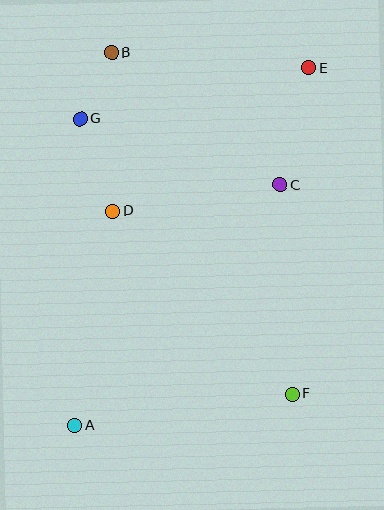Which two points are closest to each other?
Points B and G are closest to each other.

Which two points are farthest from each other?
Points A and E are farthest from each other.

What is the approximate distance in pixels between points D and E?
The distance between D and E is approximately 242 pixels.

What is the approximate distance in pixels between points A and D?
The distance between A and D is approximately 218 pixels.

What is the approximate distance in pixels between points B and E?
The distance between B and E is approximately 198 pixels.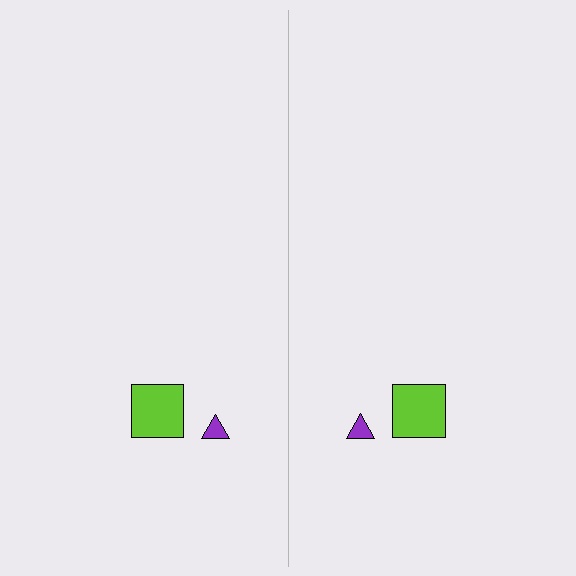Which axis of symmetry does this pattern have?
The pattern has a vertical axis of symmetry running through the center of the image.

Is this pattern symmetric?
Yes, this pattern has bilateral (reflection) symmetry.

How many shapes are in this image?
There are 4 shapes in this image.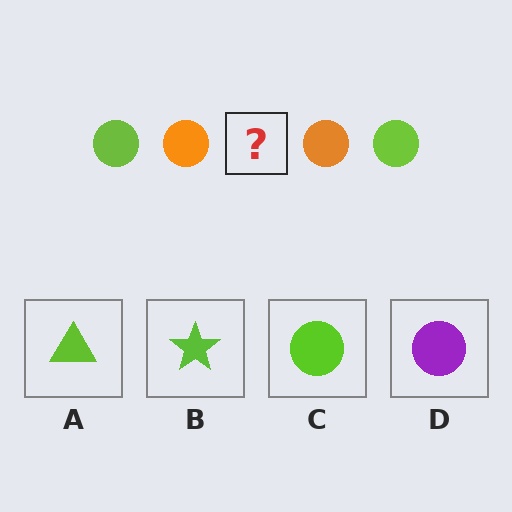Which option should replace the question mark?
Option C.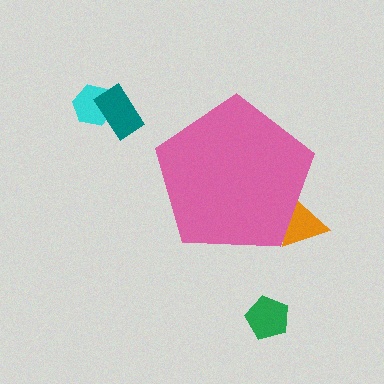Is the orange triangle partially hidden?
Yes, the orange triangle is partially hidden behind the pink pentagon.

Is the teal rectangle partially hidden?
No, the teal rectangle is fully visible.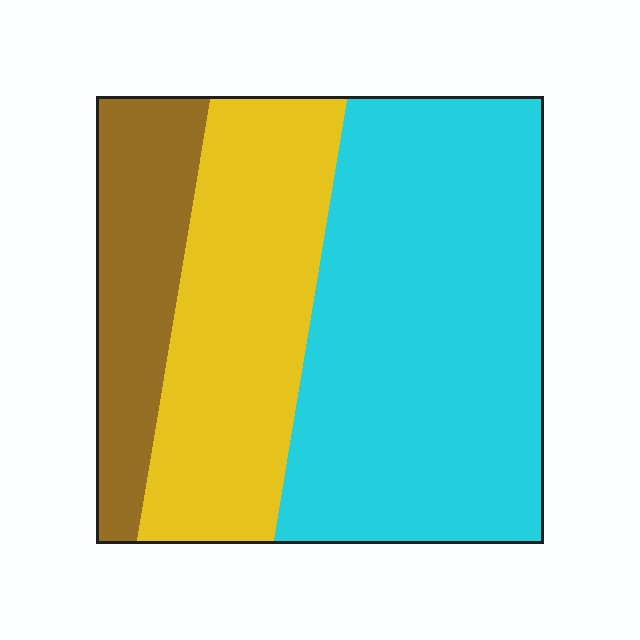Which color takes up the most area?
Cyan, at roughly 50%.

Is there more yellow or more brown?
Yellow.